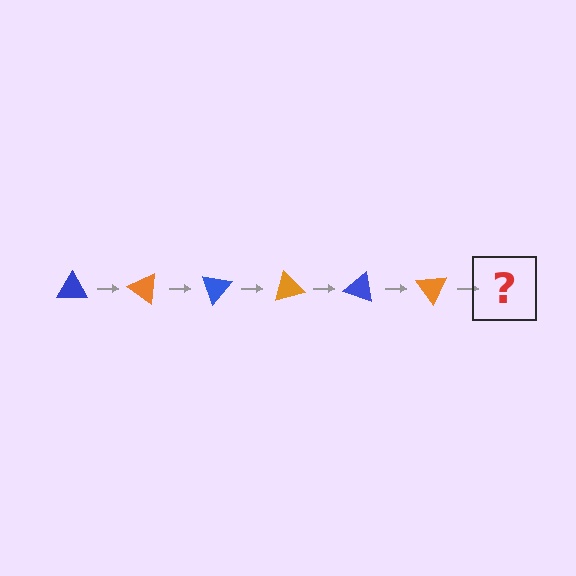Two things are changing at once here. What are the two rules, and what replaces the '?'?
The two rules are that it rotates 35 degrees each step and the color cycles through blue and orange. The '?' should be a blue triangle, rotated 210 degrees from the start.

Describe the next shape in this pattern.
It should be a blue triangle, rotated 210 degrees from the start.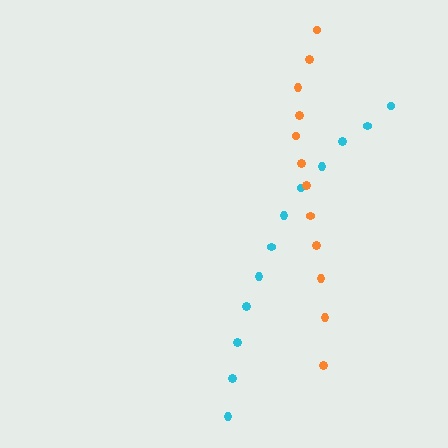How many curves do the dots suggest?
There are 2 distinct paths.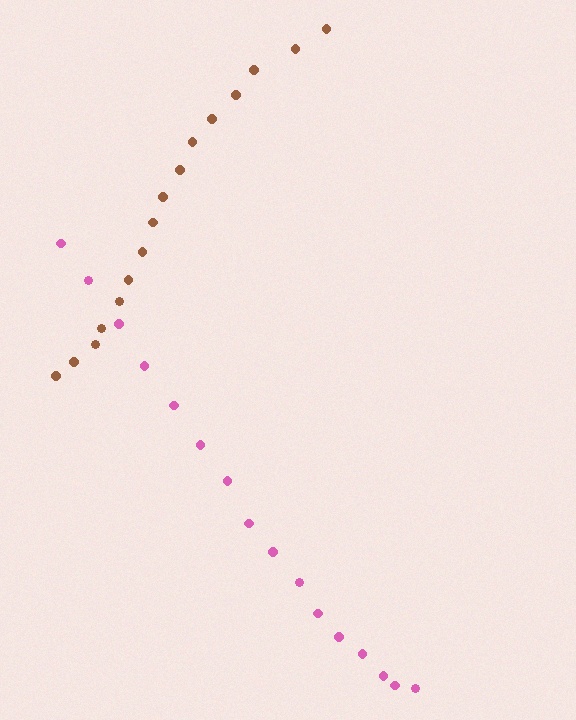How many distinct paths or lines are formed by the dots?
There are 2 distinct paths.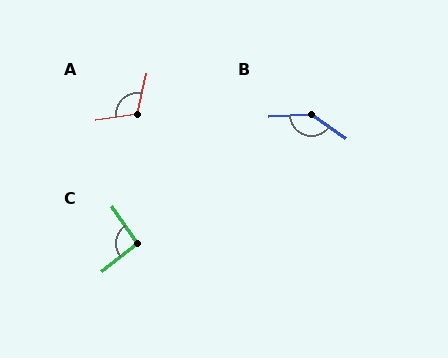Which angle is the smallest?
C, at approximately 94 degrees.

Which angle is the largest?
B, at approximately 142 degrees.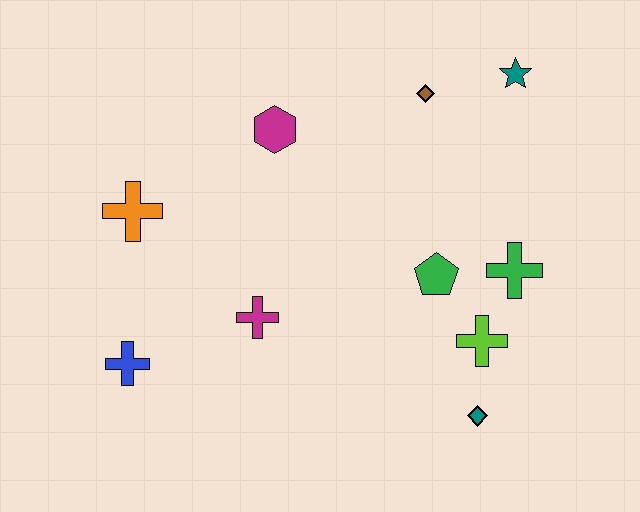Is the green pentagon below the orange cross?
Yes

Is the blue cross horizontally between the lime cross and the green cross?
No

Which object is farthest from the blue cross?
The teal star is farthest from the blue cross.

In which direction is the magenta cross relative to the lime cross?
The magenta cross is to the left of the lime cross.